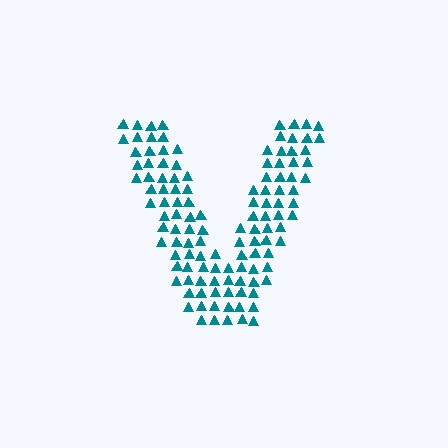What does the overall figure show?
The overall figure shows the letter V.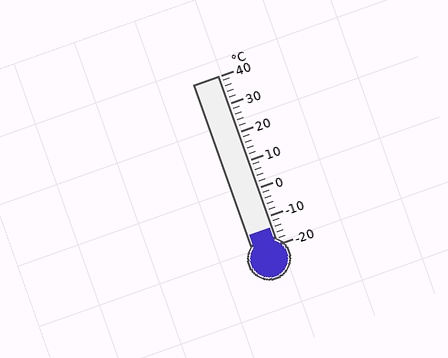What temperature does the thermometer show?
The thermometer shows approximately -14°C.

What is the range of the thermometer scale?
The thermometer scale ranges from -20°C to 40°C.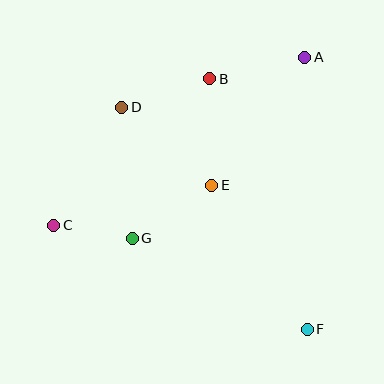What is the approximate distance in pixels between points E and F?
The distance between E and F is approximately 173 pixels.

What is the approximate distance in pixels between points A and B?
The distance between A and B is approximately 97 pixels.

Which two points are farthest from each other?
Points A and C are farthest from each other.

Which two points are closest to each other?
Points C and G are closest to each other.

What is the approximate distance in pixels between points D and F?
The distance between D and F is approximately 289 pixels.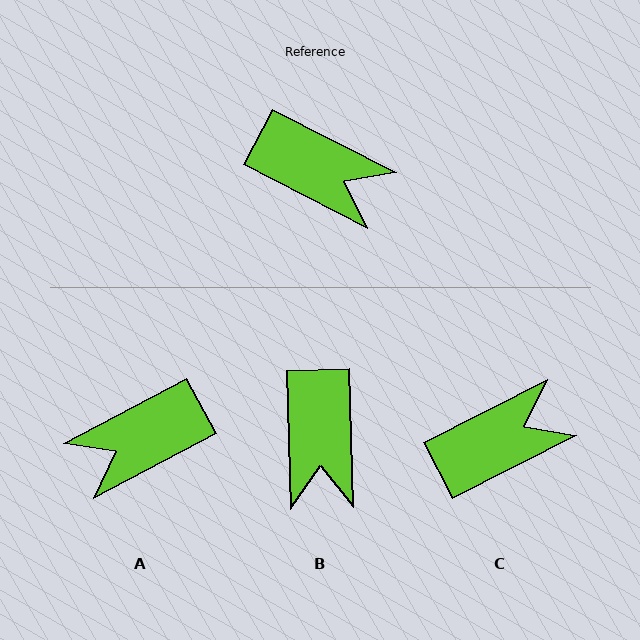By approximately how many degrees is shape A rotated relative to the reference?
Approximately 125 degrees clockwise.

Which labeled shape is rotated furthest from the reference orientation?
A, about 125 degrees away.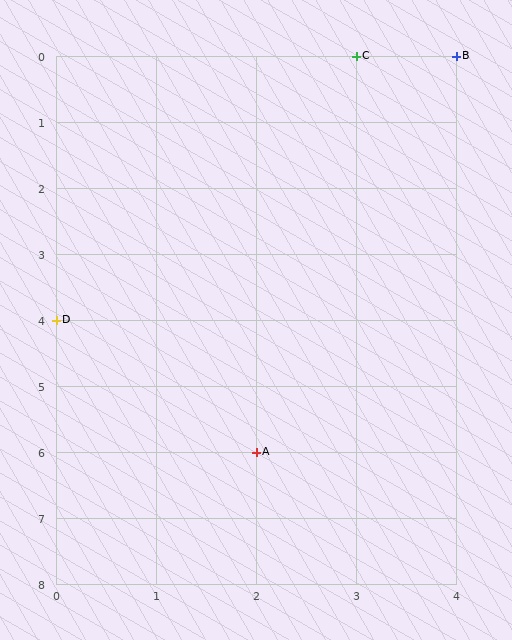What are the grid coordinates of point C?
Point C is at grid coordinates (3, 0).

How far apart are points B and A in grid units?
Points B and A are 2 columns and 6 rows apart (about 6.3 grid units diagonally).